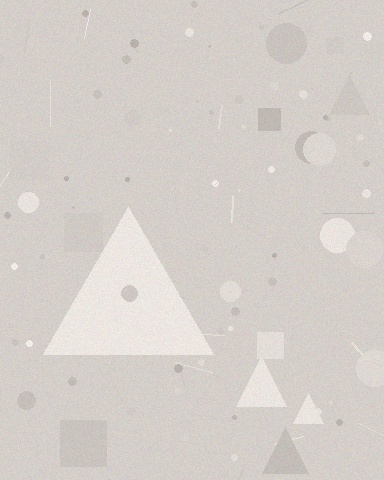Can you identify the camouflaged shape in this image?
The camouflaged shape is a triangle.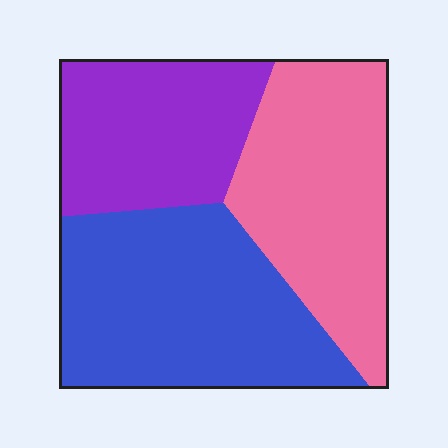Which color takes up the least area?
Purple, at roughly 25%.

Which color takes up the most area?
Blue, at roughly 40%.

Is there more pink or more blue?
Blue.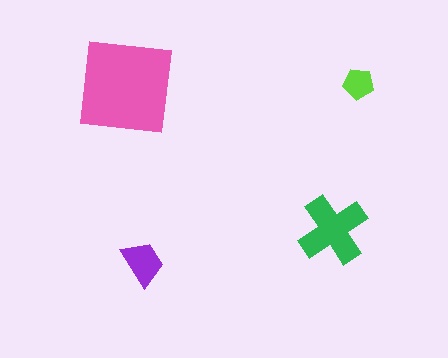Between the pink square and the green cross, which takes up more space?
The pink square.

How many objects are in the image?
There are 4 objects in the image.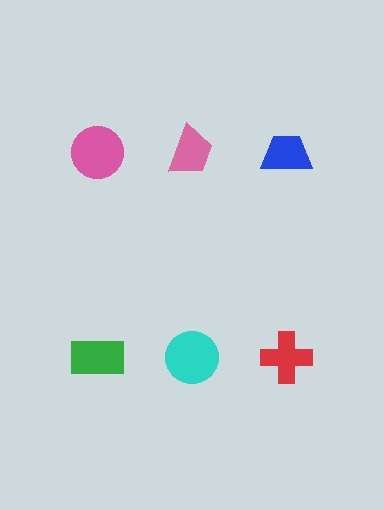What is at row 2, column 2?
A cyan circle.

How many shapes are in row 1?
3 shapes.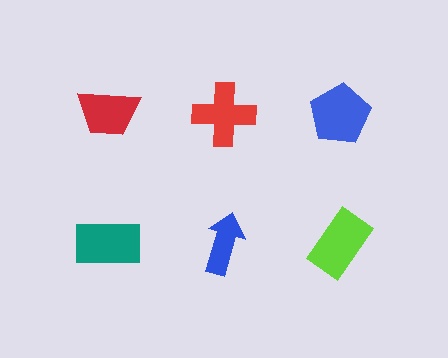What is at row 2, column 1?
A teal rectangle.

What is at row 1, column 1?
A red trapezoid.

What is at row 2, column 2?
A blue arrow.